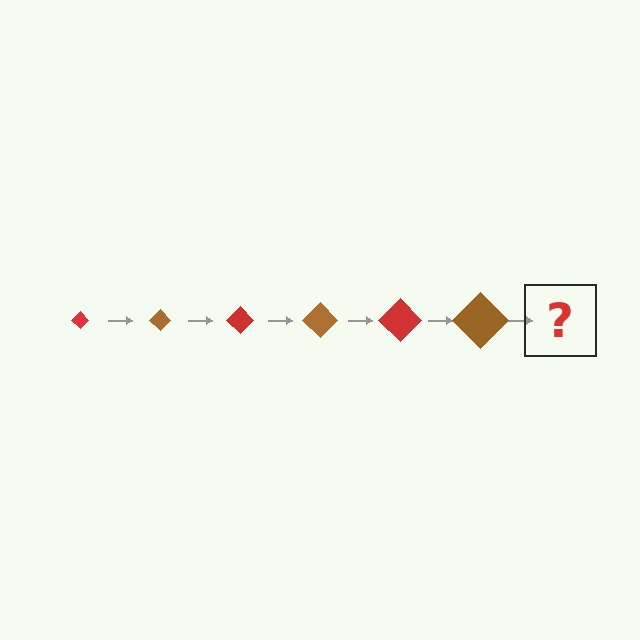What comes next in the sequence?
The next element should be a red diamond, larger than the previous one.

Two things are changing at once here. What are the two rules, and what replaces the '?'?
The two rules are that the diamond grows larger each step and the color cycles through red and brown. The '?' should be a red diamond, larger than the previous one.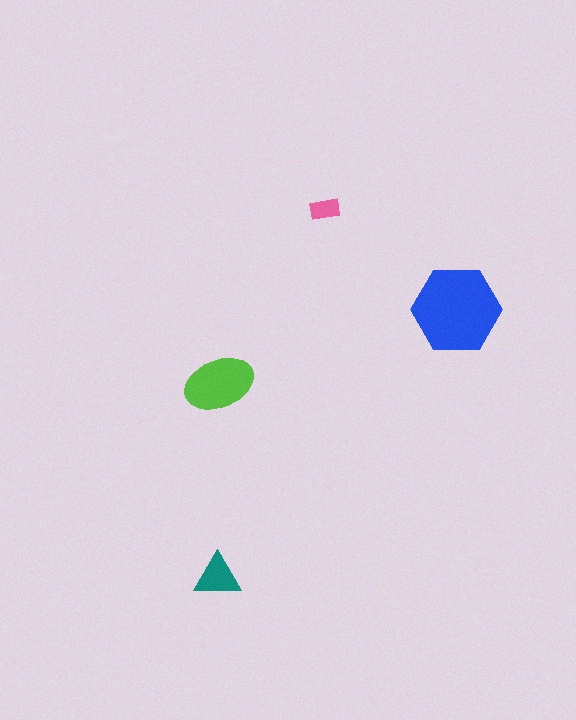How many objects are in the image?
There are 4 objects in the image.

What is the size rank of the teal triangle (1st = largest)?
3rd.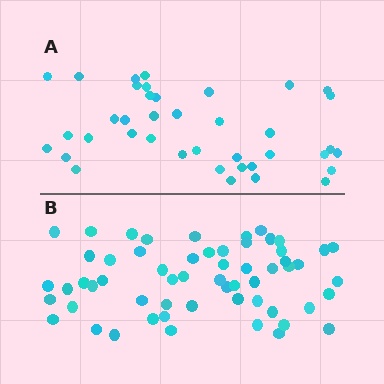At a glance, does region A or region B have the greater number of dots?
Region B (the bottom region) has more dots.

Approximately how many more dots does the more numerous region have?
Region B has approximately 20 more dots than region A.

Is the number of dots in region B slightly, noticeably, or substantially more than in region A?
Region B has substantially more. The ratio is roughly 1.5 to 1.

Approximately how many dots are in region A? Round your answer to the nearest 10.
About 40 dots. (The exact count is 39, which rounds to 40.)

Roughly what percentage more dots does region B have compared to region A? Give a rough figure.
About 50% more.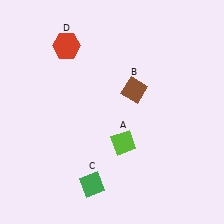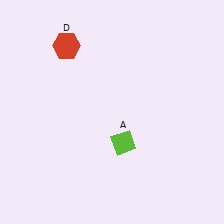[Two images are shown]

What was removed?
The green diamond (C), the brown diamond (B) were removed in Image 2.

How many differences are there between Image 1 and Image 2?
There are 2 differences between the two images.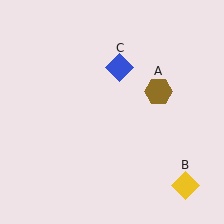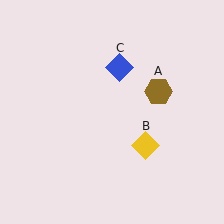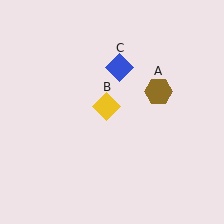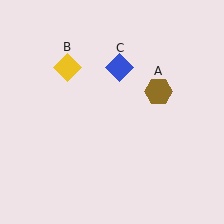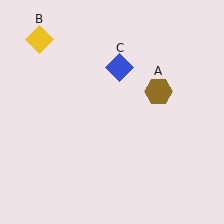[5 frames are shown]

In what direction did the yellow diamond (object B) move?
The yellow diamond (object B) moved up and to the left.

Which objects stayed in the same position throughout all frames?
Brown hexagon (object A) and blue diamond (object C) remained stationary.